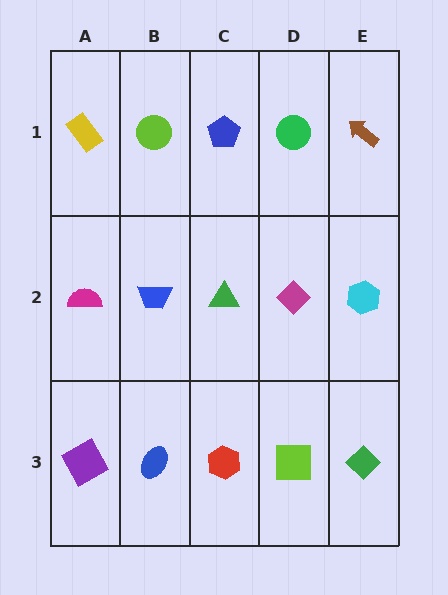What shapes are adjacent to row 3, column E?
A cyan hexagon (row 2, column E), a lime square (row 3, column D).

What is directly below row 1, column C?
A green triangle.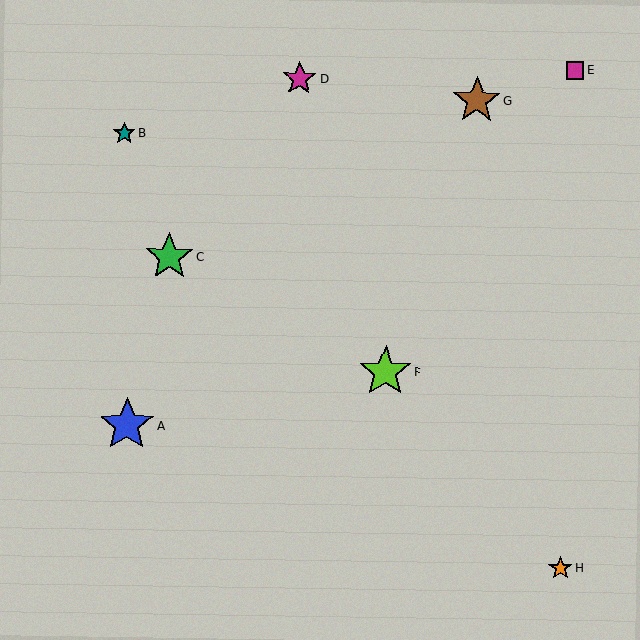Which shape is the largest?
The blue star (labeled A) is the largest.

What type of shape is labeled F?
Shape F is a lime star.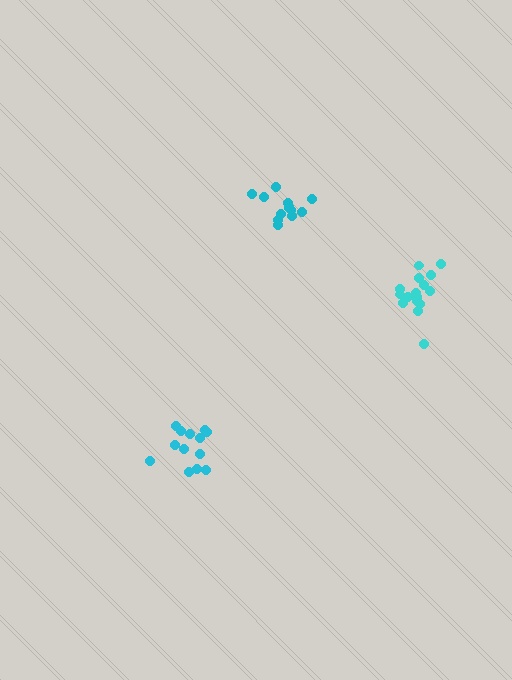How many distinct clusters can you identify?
There are 3 distinct clusters.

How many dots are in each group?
Group 1: 13 dots, Group 2: 13 dots, Group 3: 16 dots (42 total).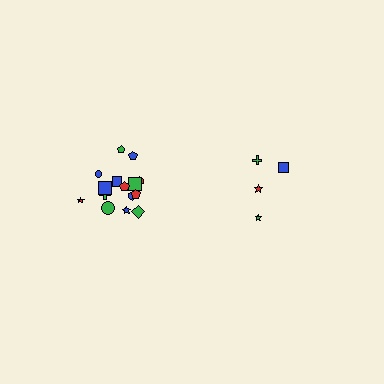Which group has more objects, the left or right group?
The left group.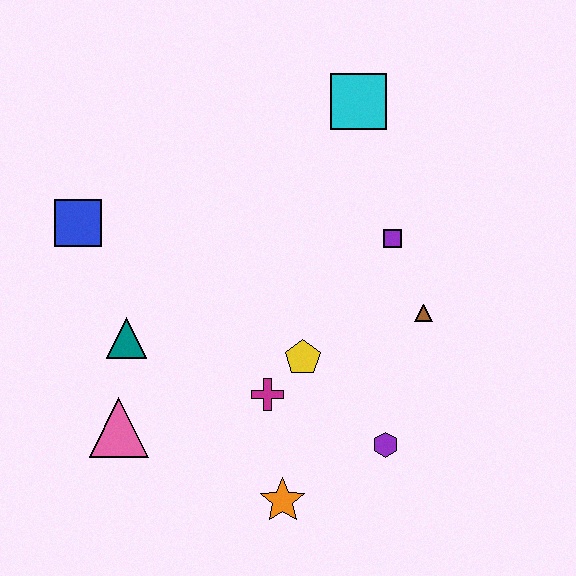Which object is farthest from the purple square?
The pink triangle is farthest from the purple square.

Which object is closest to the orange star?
The magenta cross is closest to the orange star.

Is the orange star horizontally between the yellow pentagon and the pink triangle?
Yes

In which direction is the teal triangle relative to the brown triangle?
The teal triangle is to the left of the brown triangle.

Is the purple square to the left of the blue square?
No